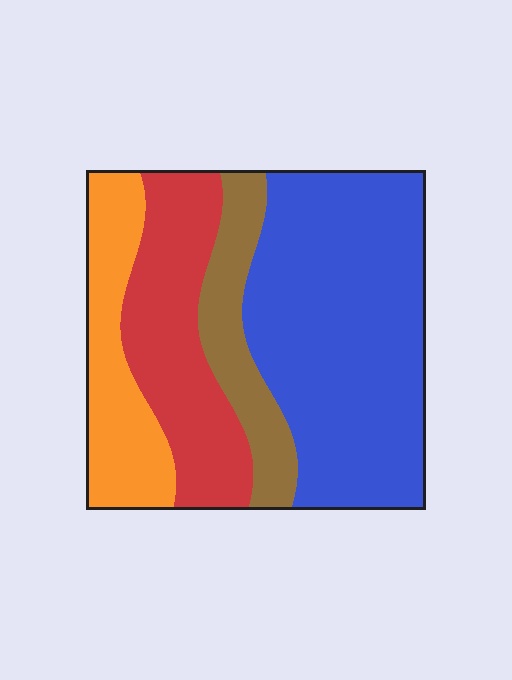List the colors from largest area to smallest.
From largest to smallest: blue, red, orange, brown.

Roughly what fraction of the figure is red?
Red takes up about one quarter (1/4) of the figure.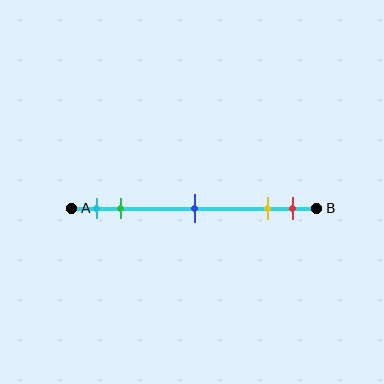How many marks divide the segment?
There are 5 marks dividing the segment.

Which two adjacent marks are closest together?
The yellow and red marks are the closest adjacent pair.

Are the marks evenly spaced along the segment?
No, the marks are not evenly spaced.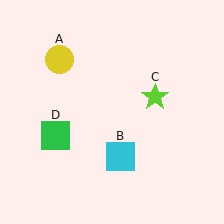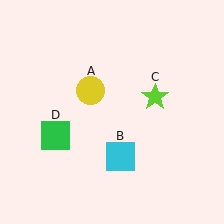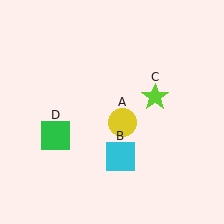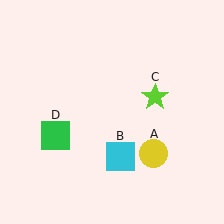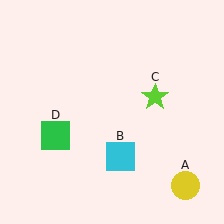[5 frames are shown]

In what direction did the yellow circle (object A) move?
The yellow circle (object A) moved down and to the right.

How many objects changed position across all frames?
1 object changed position: yellow circle (object A).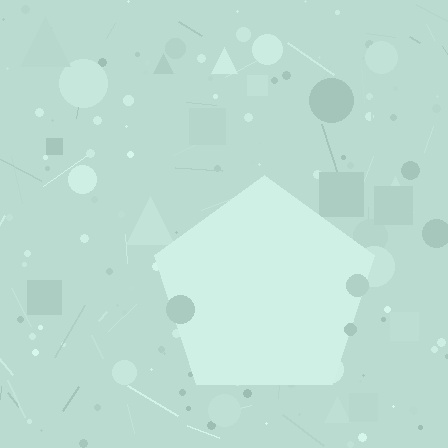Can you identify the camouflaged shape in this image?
The camouflaged shape is a pentagon.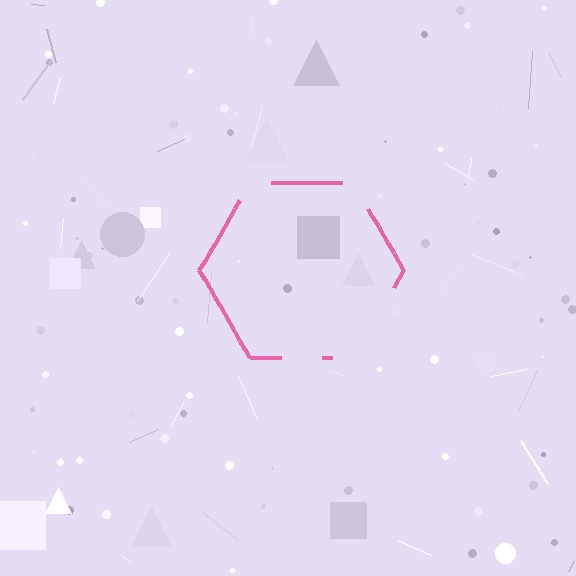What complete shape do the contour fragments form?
The contour fragments form a hexagon.